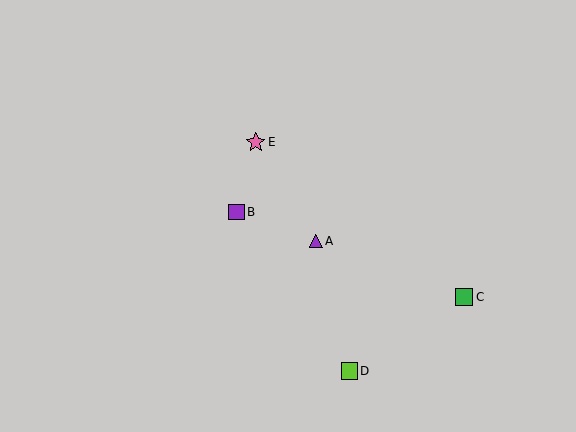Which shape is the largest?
The pink star (labeled E) is the largest.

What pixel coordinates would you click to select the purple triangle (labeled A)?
Click at (316, 241) to select the purple triangle A.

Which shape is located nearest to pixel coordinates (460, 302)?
The green square (labeled C) at (464, 297) is nearest to that location.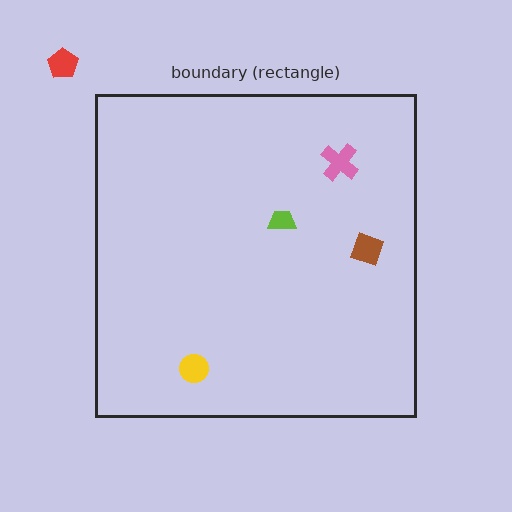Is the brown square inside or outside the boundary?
Inside.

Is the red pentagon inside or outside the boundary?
Outside.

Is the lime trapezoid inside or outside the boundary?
Inside.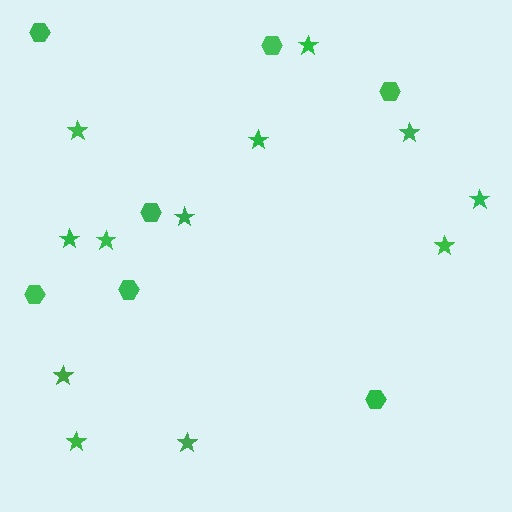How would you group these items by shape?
There are 2 groups: one group of stars (12) and one group of hexagons (7).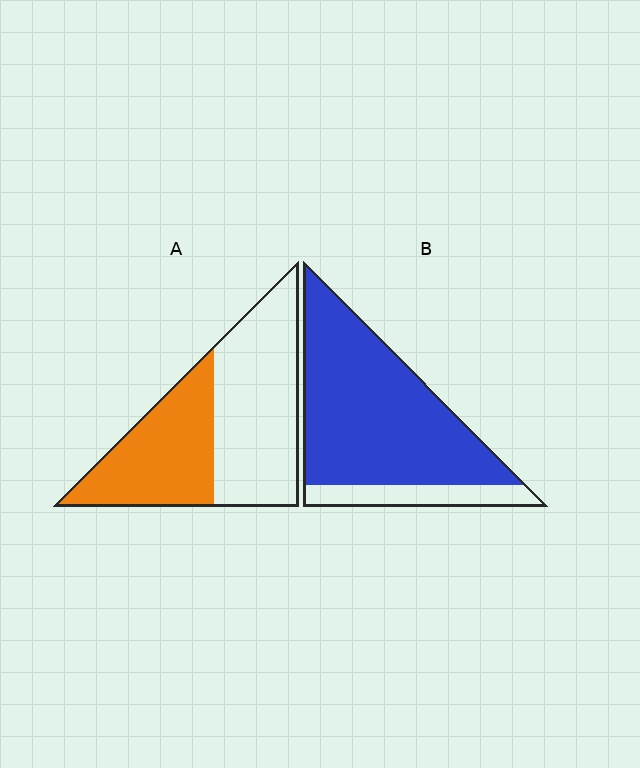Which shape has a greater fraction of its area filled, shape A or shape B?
Shape B.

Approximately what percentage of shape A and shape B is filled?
A is approximately 45% and B is approximately 85%.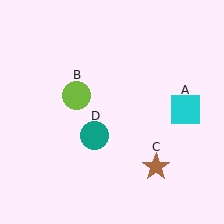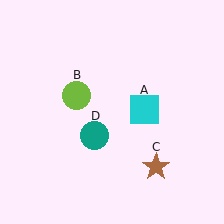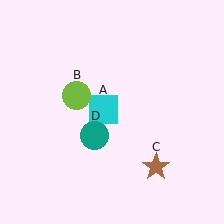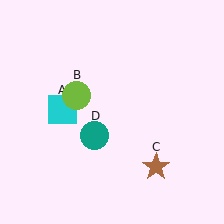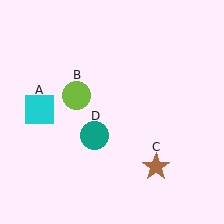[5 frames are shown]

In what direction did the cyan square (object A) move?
The cyan square (object A) moved left.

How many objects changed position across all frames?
1 object changed position: cyan square (object A).